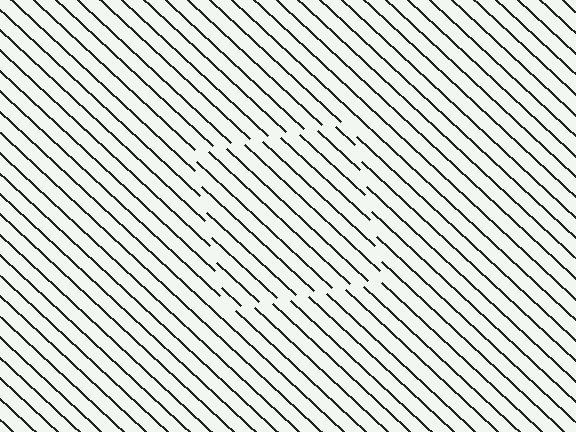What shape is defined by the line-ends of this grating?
An illusory square. The interior of the shape contains the same grating, shifted by half a period — the contour is defined by the phase discontinuity where line-ends from the inner and outer gratings abut.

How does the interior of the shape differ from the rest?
The interior of the shape contains the same grating, shifted by half a period — the contour is defined by the phase discontinuity where line-ends from the inner and outer gratings abut.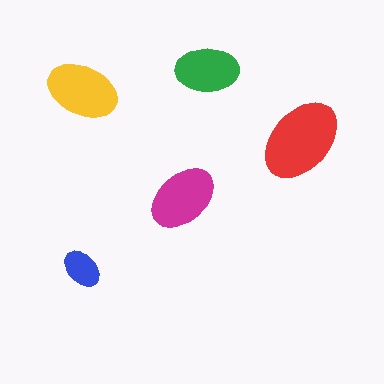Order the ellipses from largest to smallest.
the red one, the yellow one, the magenta one, the green one, the blue one.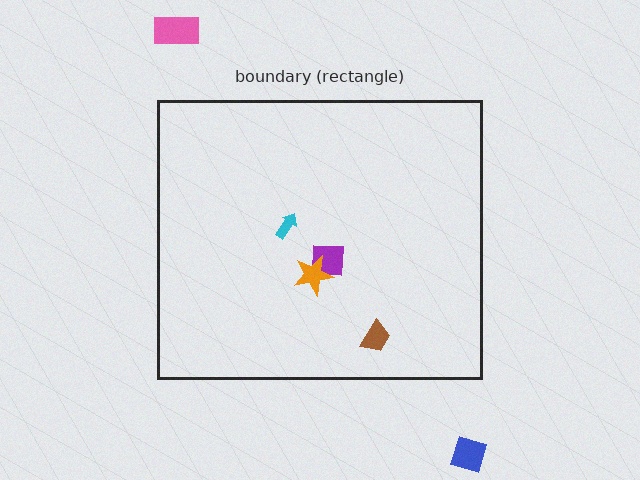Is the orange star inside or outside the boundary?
Inside.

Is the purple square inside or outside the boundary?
Inside.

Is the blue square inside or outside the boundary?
Outside.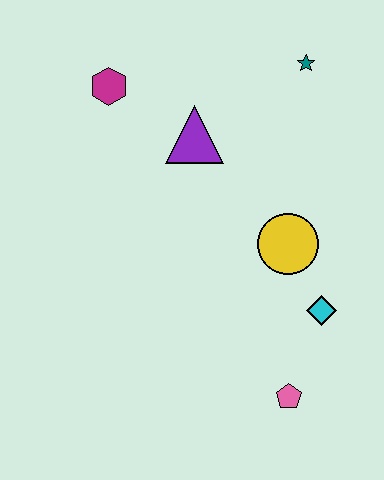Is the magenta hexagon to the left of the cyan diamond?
Yes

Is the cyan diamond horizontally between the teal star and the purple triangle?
No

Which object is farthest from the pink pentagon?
The magenta hexagon is farthest from the pink pentagon.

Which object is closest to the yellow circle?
The cyan diamond is closest to the yellow circle.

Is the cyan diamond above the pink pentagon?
Yes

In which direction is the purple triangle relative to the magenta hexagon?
The purple triangle is to the right of the magenta hexagon.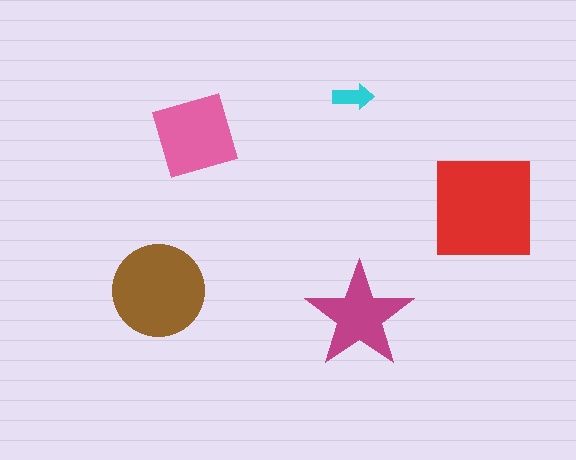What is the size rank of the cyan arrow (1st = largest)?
5th.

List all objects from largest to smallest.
The red square, the brown circle, the pink diamond, the magenta star, the cyan arrow.